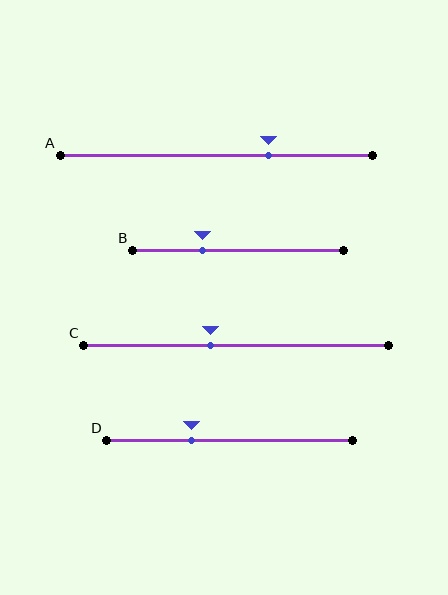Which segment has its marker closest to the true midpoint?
Segment C has its marker closest to the true midpoint.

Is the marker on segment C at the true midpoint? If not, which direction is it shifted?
No, the marker on segment C is shifted to the left by about 8% of the segment length.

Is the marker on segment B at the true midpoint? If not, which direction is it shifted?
No, the marker on segment B is shifted to the left by about 17% of the segment length.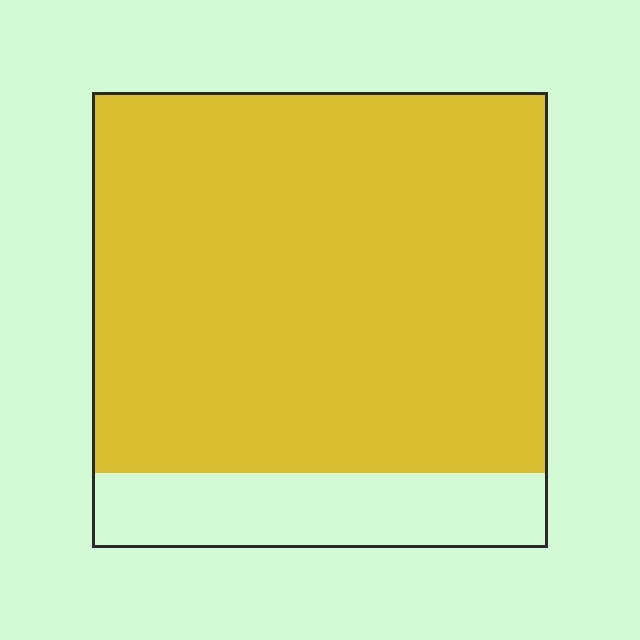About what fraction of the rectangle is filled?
About five sixths (5/6).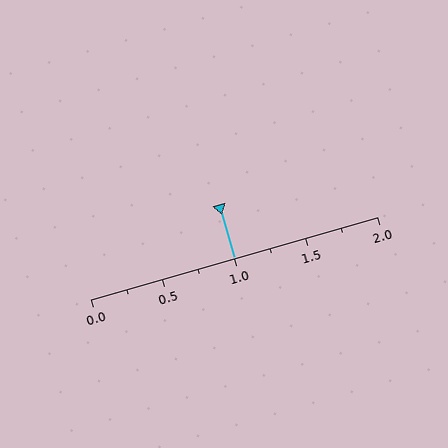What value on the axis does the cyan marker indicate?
The marker indicates approximately 1.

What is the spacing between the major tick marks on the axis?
The major ticks are spaced 0.5 apart.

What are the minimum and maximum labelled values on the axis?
The axis runs from 0.0 to 2.0.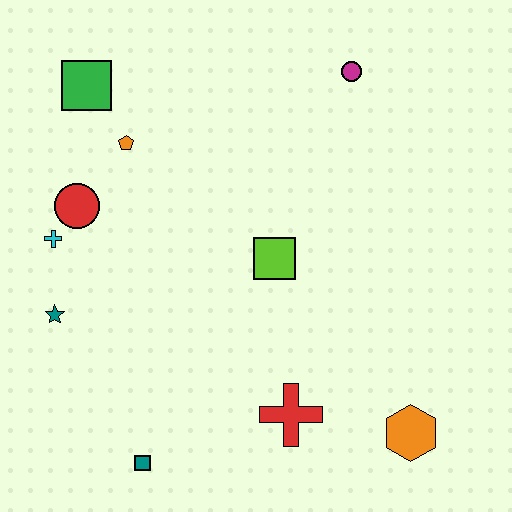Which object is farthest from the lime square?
The green square is farthest from the lime square.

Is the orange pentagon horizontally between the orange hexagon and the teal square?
No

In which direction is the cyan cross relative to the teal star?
The cyan cross is above the teal star.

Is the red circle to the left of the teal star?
No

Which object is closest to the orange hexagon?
The red cross is closest to the orange hexagon.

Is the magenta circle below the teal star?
No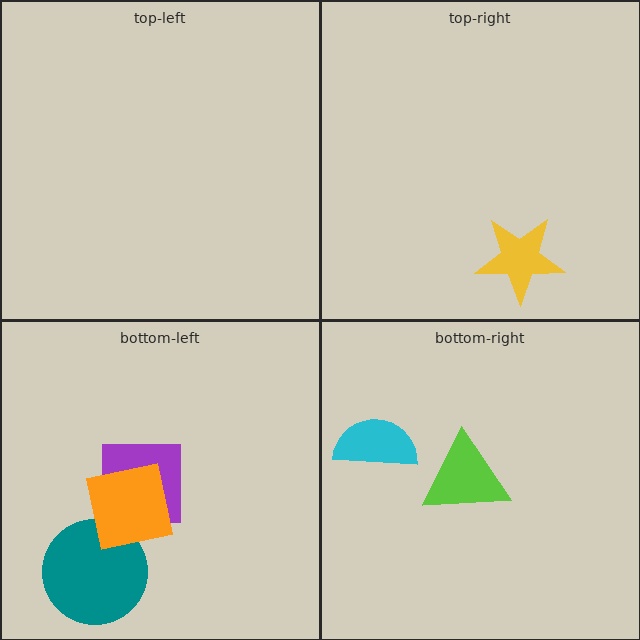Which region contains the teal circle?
The bottom-left region.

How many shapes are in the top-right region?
1.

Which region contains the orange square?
The bottom-left region.